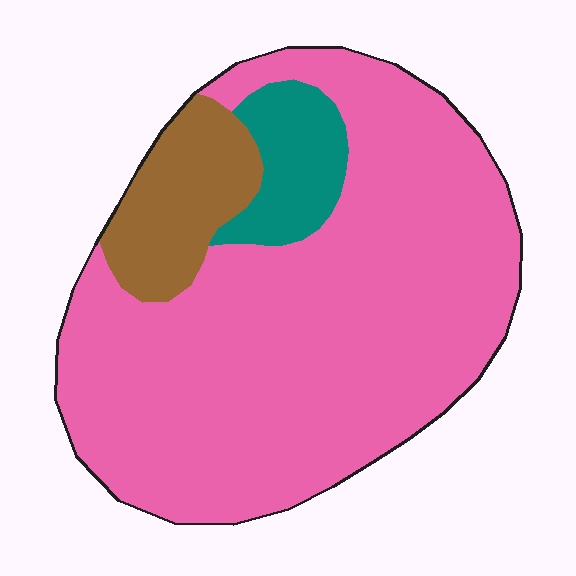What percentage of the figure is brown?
Brown covers 12% of the figure.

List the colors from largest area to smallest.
From largest to smallest: pink, brown, teal.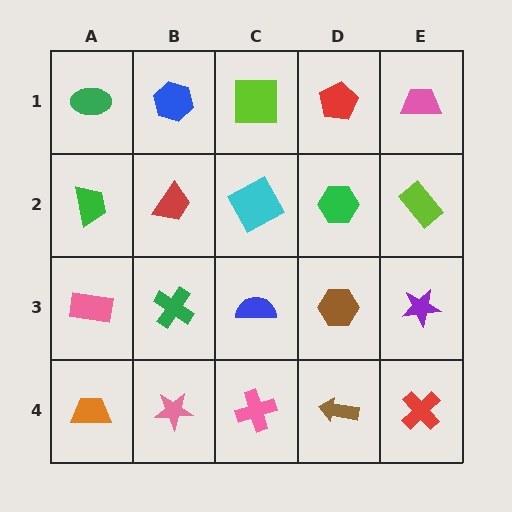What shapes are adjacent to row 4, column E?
A purple star (row 3, column E), a brown arrow (row 4, column D).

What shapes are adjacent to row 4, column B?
A green cross (row 3, column B), an orange trapezoid (row 4, column A), a pink cross (row 4, column C).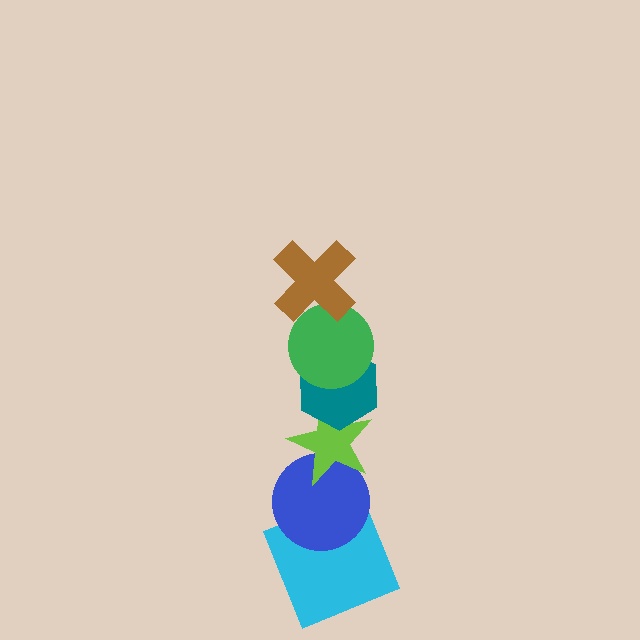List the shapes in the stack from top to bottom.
From top to bottom: the brown cross, the green circle, the teal hexagon, the lime star, the blue circle, the cyan square.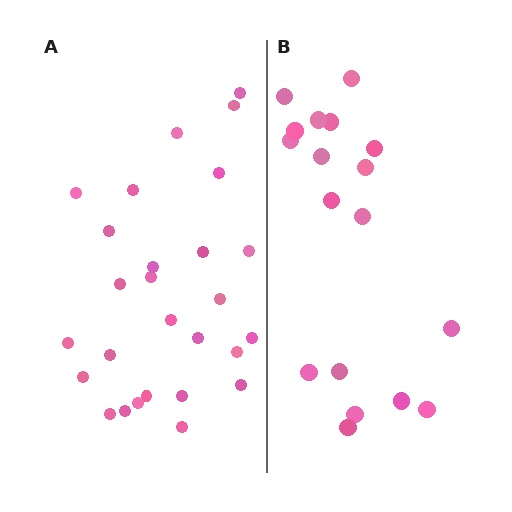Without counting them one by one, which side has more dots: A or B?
Region A (the left region) has more dots.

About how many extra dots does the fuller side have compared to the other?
Region A has roughly 8 or so more dots than region B.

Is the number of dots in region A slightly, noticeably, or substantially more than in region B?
Region A has substantially more. The ratio is roughly 1.5 to 1.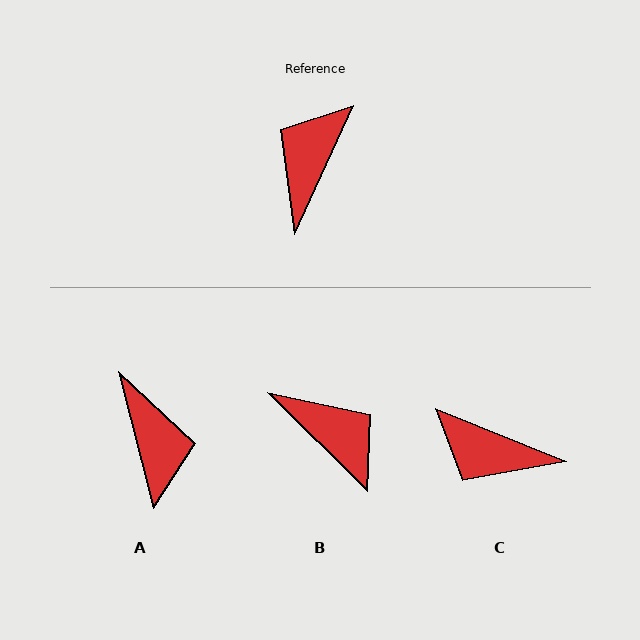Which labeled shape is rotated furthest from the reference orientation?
A, about 141 degrees away.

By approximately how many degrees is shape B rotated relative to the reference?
Approximately 110 degrees clockwise.